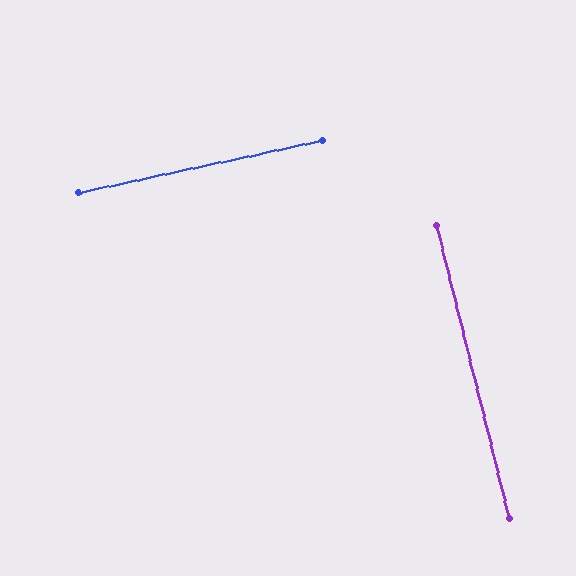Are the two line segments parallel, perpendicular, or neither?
Perpendicular — they meet at approximately 88°.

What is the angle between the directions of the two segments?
Approximately 88 degrees.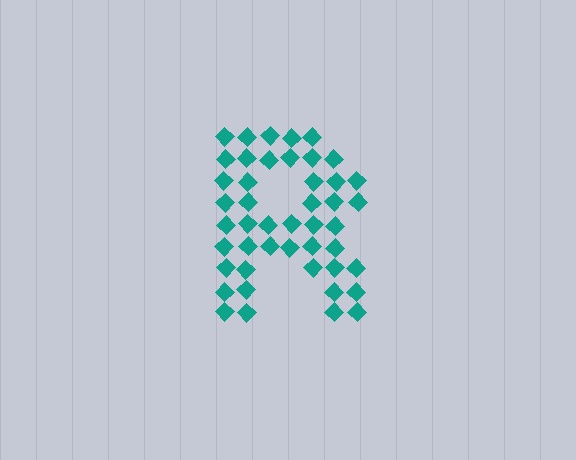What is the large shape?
The large shape is the letter R.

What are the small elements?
The small elements are diamonds.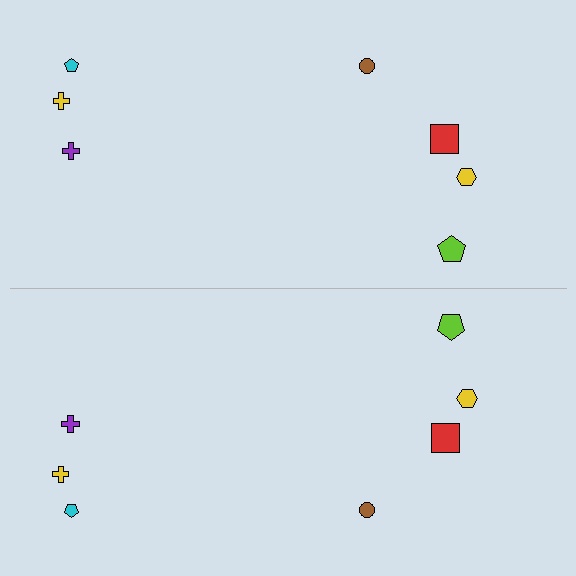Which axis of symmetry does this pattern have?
The pattern has a horizontal axis of symmetry running through the center of the image.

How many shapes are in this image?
There are 14 shapes in this image.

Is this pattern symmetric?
Yes, this pattern has bilateral (reflection) symmetry.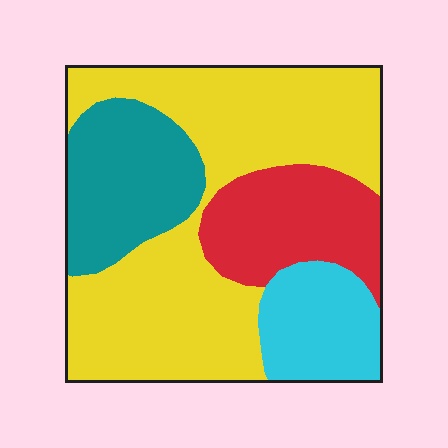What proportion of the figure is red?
Red covers 18% of the figure.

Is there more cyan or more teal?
Teal.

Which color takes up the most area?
Yellow, at roughly 50%.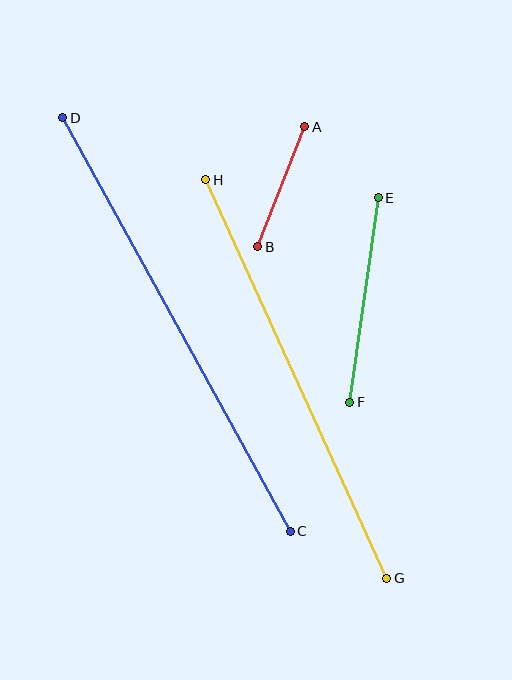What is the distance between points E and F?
The distance is approximately 206 pixels.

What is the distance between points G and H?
The distance is approximately 437 pixels.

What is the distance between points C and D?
The distance is approximately 472 pixels.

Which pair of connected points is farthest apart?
Points C and D are farthest apart.